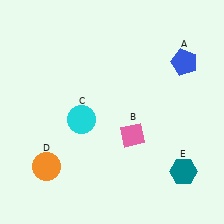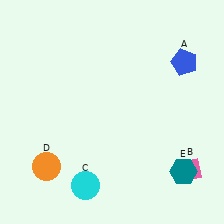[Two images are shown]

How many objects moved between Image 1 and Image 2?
2 objects moved between the two images.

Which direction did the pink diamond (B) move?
The pink diamond (B) moved right.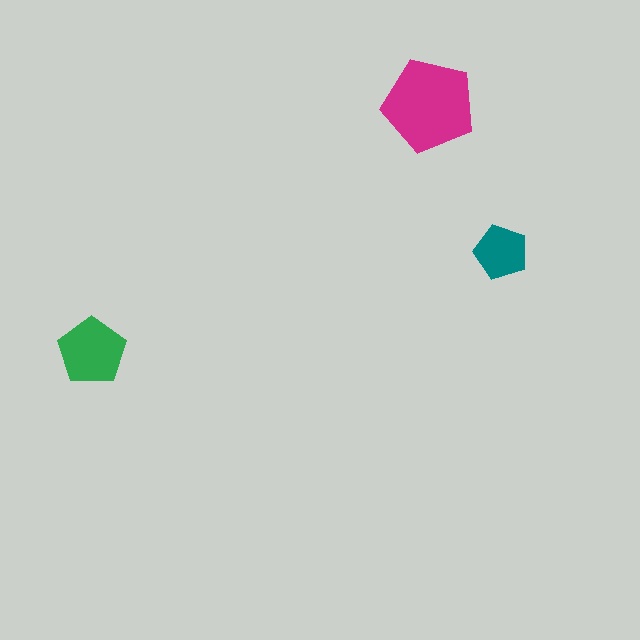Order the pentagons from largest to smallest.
the magenta one, the green one, the teal one.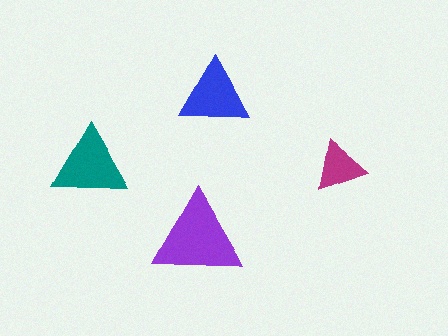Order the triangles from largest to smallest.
the purple one, the teal one, the blue one, the magenta one.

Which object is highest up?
The blue triangle is topmost.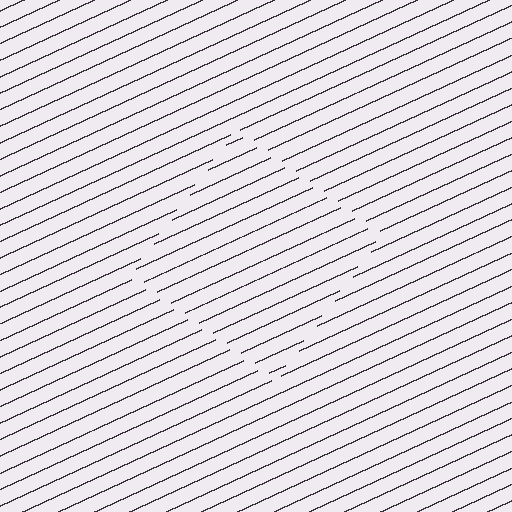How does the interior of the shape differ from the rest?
The interior of the shape contains the same grating, shifted by half a period — the contour is defined by the phase discontinuity where line-ends from the inner and outer gratings abut.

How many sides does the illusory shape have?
4 sides — the line-ends trace a square.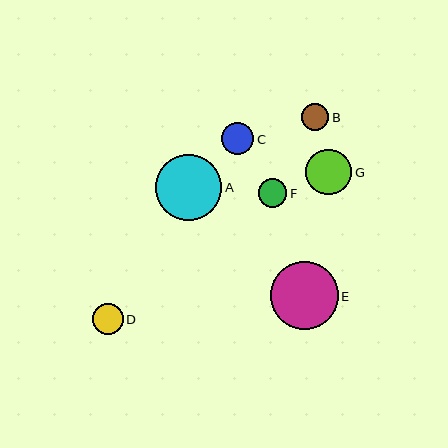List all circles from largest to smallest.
From largest to smallest: E, A, G, C, D, F, B.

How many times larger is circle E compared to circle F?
Circle E is approximately 2.4 times the size of circle F.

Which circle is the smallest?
Circle B is the smallest with a size of approximately 27 pixels.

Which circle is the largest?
Circle E is the largest with a size of approximately 68 pixels.